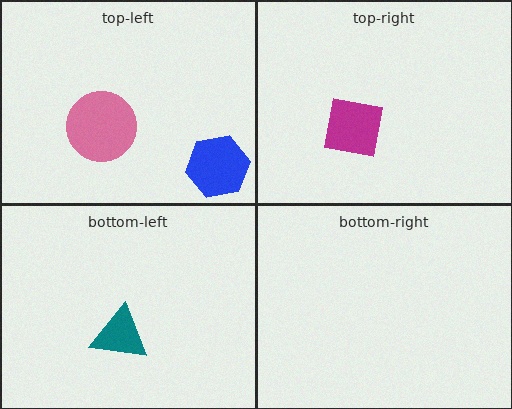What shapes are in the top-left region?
The pink circle, the blue hexagon.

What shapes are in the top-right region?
The magenta square.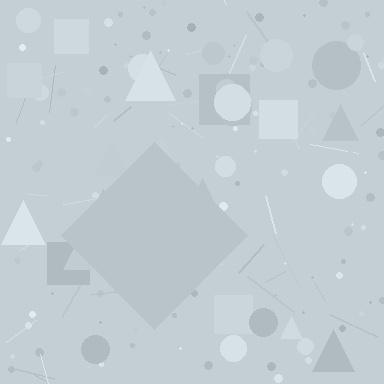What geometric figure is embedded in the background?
A diamond is embedded in the background.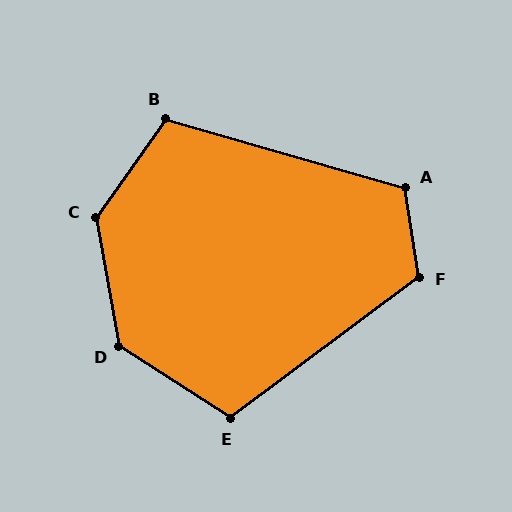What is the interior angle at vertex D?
Approximately 133 degrees (obtuse).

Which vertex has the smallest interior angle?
B, at approximately 109 degrees.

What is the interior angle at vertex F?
Approximately 118 degrees (obtuse).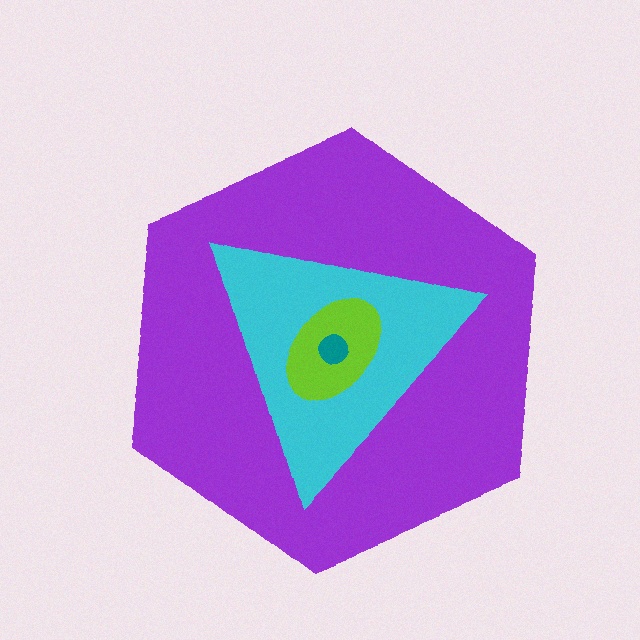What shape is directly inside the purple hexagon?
The cyan triangle.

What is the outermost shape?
The purple hexagon.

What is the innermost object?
The teal circle.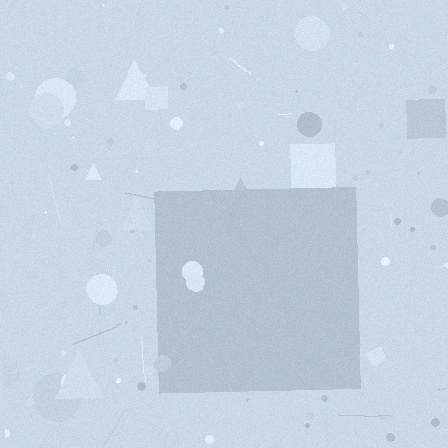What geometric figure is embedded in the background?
A square is embedded in the background.